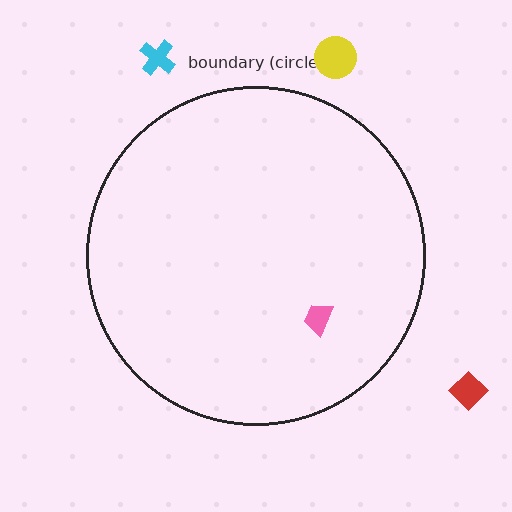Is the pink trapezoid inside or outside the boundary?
Inside.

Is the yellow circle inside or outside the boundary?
Outside.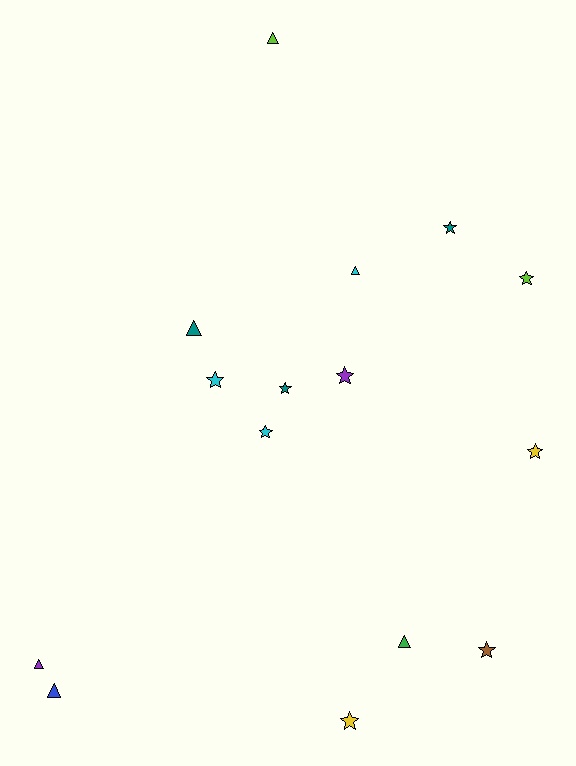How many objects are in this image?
There are 15 objects.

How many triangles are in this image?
There are 6 triangles.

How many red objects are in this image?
There are no red objects.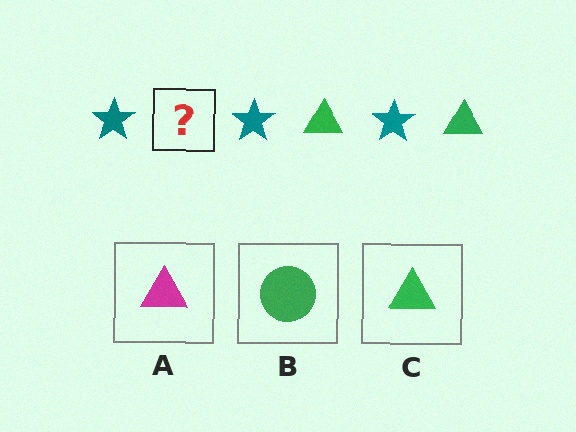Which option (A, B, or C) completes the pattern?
C.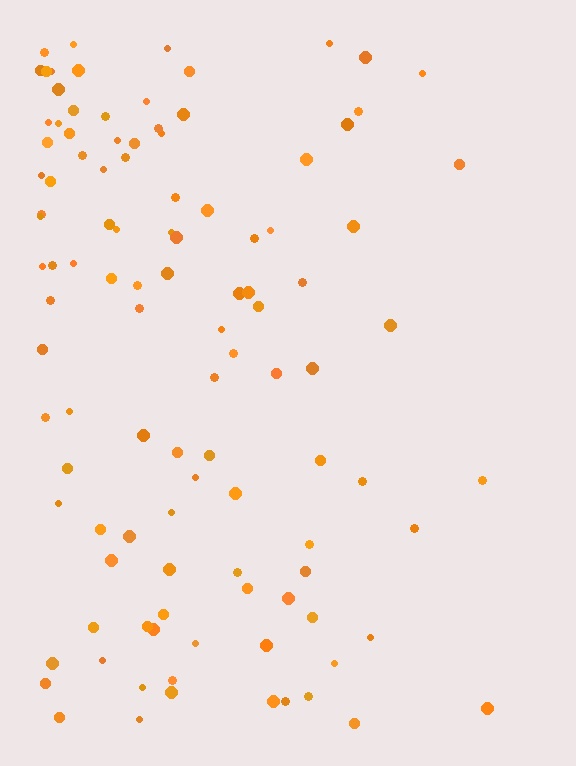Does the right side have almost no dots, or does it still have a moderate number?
Still a moderate number, just noticeably fewer than the left.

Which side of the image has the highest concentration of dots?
The left.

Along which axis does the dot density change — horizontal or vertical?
Horizontal.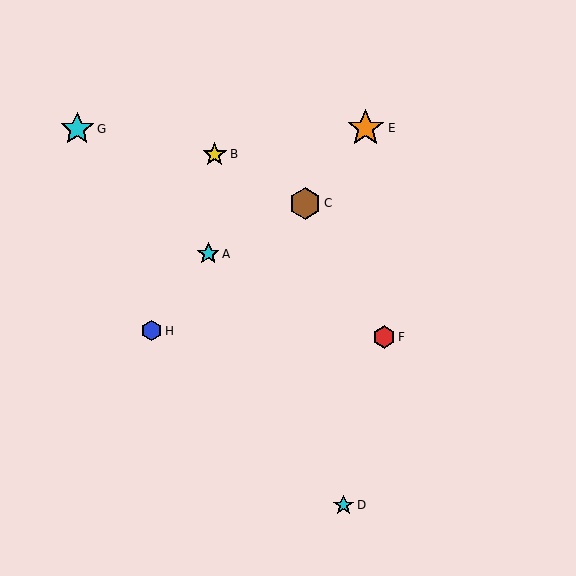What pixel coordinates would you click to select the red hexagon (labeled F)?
Click at (384, 337) to select the red hexagon F.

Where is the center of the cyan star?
The center of the cyan star is at (77, 129).